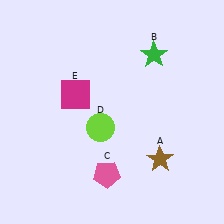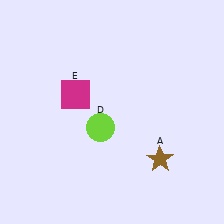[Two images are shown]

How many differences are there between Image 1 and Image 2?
There are 2 differences between the two images.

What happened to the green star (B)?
The green star (B) was removed in Image 2. It was in the top-right area of Image 1.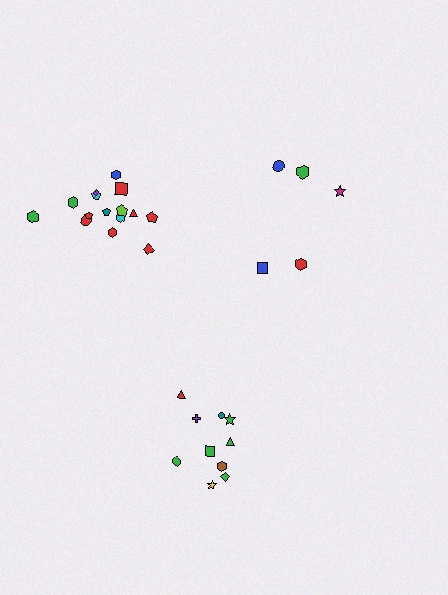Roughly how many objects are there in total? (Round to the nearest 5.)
Roughly 30 objects in total.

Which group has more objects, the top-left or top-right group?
The top-left group.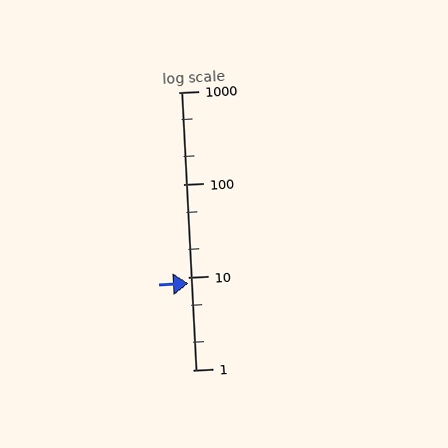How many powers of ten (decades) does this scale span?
The scale spans 3 decades, from 1 to 1000.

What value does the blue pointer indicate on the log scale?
The pointer indicates approximately 8.6.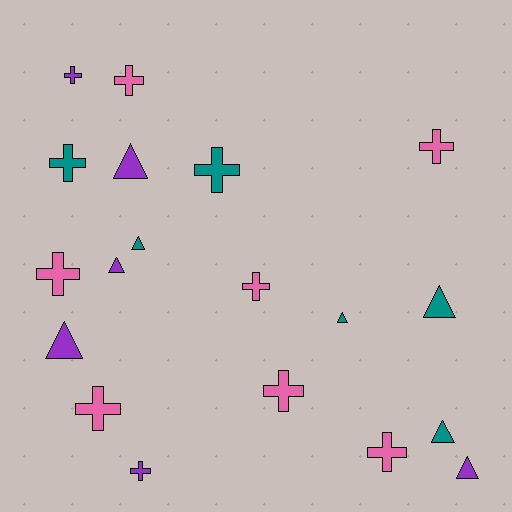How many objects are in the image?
There are 19 objects.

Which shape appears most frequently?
Cross, with 11 objects.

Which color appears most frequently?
Pink, with 7 objects.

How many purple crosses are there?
There are 2 purple crosses.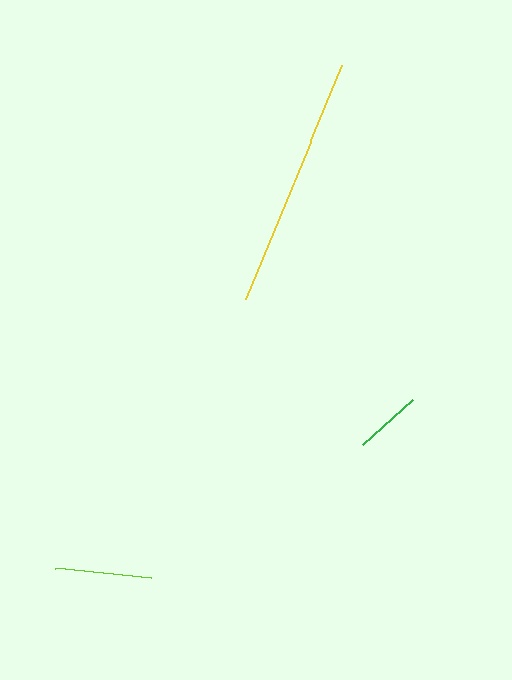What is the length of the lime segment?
The lime segment is approximately 97 pixels long.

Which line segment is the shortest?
The green line is the shortest at approximately 67 pixels.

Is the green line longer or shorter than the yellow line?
The yellow line is longer than the green line.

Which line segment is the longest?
The yellow line is the longest at approximately 253 pixels.